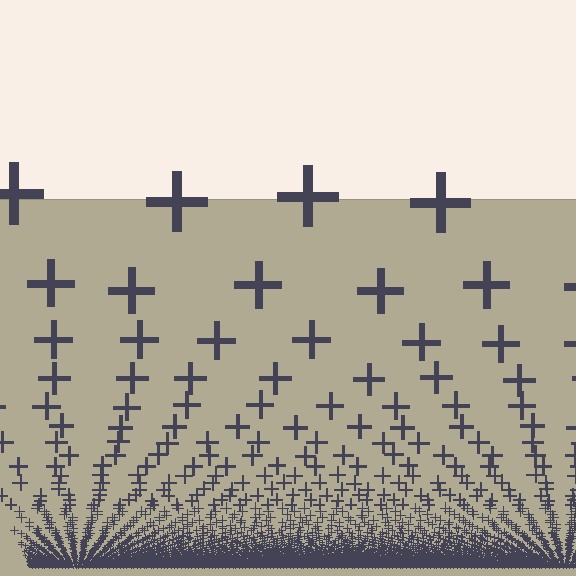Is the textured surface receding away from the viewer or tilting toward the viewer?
The surface appears to tilt toward the viewer. Texture elements get larger and sparser toward the top.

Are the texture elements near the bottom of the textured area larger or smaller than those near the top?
Smaller. The gradient is inverted — elements near the bottom are smaller and denser.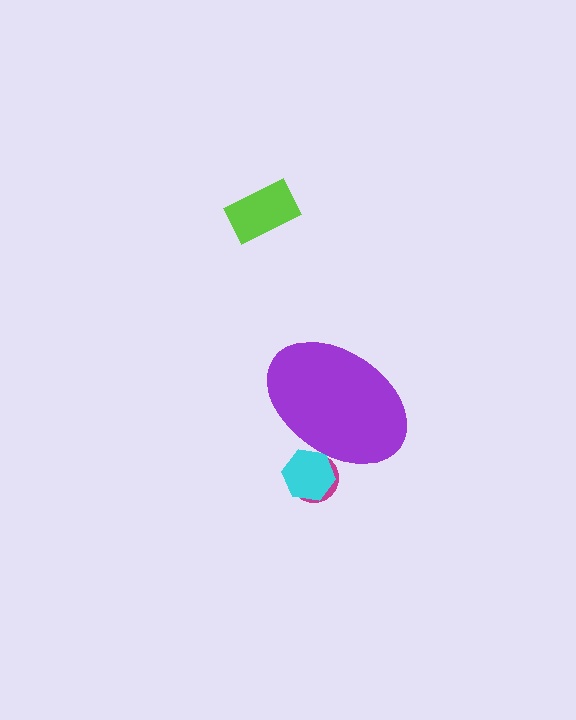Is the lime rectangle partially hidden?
No, the lime rectangle is fully visible.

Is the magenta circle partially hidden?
Yes, the magenta circle is partially hidden behind the purple ellipse.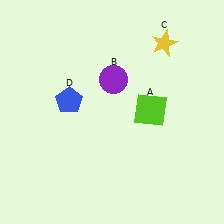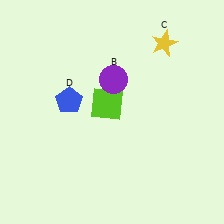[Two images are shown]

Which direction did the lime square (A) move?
The lime square (A) moved left.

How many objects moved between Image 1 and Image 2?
1 object moved between the two images.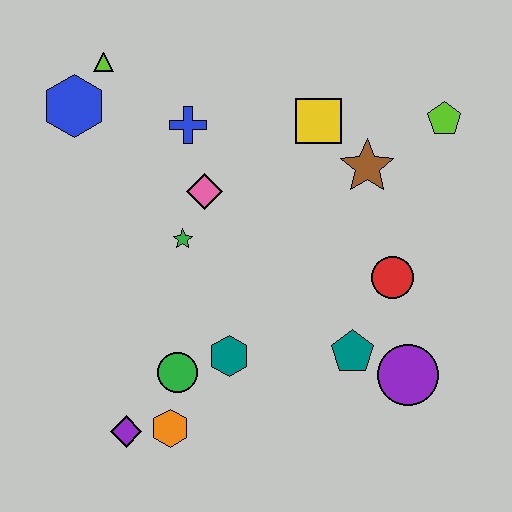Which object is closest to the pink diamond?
The green star is closest to the pink diamond.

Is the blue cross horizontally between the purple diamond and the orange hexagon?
No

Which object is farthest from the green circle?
The lime pentagon is farthest from the green circle.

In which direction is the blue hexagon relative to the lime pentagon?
The blue hexagon is to the left of the lime pentagon.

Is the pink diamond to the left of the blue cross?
No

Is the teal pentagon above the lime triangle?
No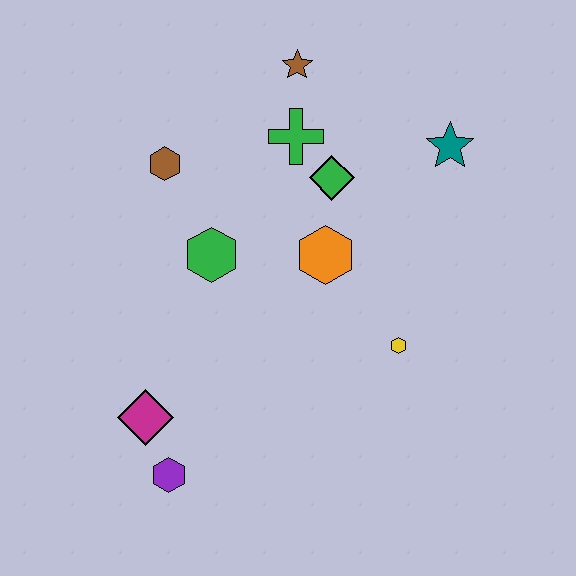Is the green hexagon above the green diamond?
No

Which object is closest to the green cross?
The green diamond is closest to the green cross.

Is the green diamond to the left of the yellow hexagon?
Yes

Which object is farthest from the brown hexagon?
The purple hexagon is farthest from the brown hexagon.